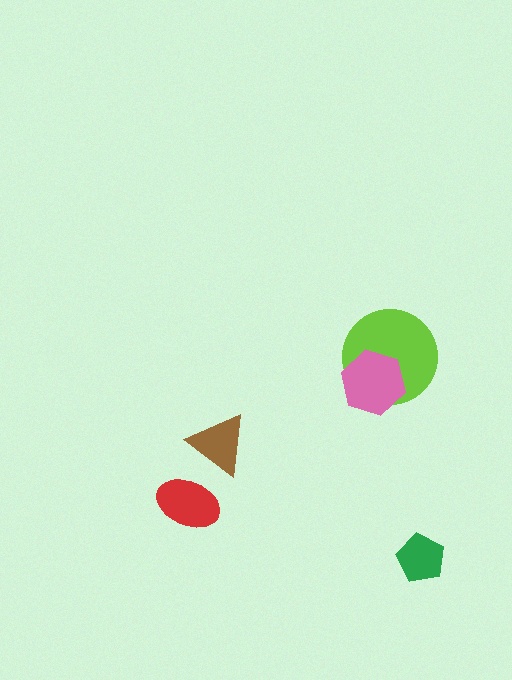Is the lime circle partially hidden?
Yes, it is partially covered by another shape.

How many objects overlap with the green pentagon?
0 objects overlap with the green pentagon.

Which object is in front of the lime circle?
The pink hexagon is in front of the lime circle.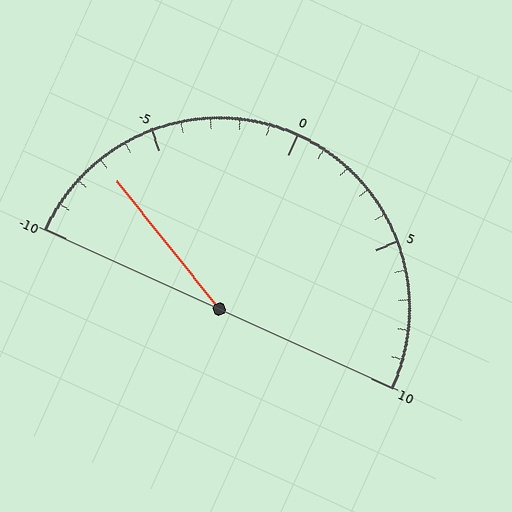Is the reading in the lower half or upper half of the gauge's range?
The reading is in the lower half of the range (-10 to 10).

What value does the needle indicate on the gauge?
The needle indicates approximately -7.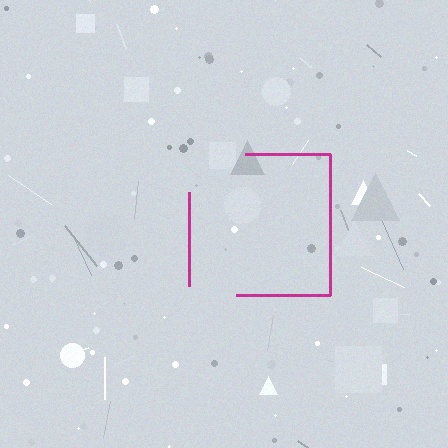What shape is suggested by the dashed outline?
The dashed outline suggests a square.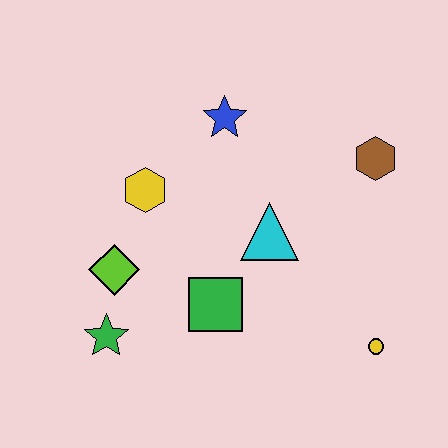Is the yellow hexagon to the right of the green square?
No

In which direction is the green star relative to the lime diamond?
The green star is below the lime diamond.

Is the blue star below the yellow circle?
No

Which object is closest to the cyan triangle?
The green square is closest to the cyan triangle.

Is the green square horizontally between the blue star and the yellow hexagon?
Yes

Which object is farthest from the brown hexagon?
The green star is farthest from the brown hexagon.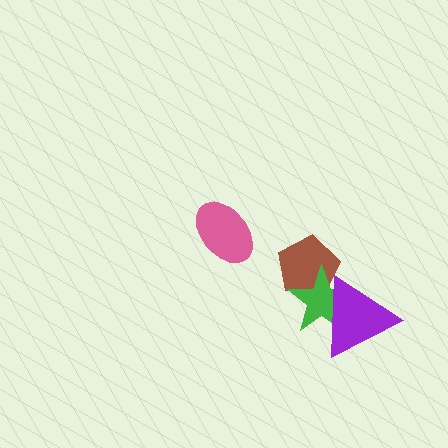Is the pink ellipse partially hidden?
No, no other shape covers it.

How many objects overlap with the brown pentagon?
2 objects overlap with the brown pentagon.